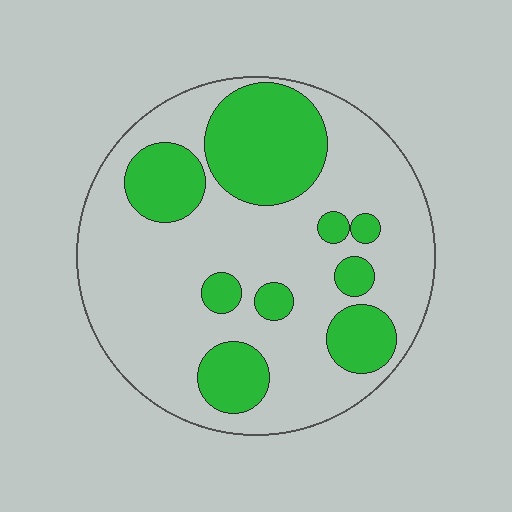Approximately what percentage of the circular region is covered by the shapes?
Approximately 30%.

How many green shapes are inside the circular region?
9.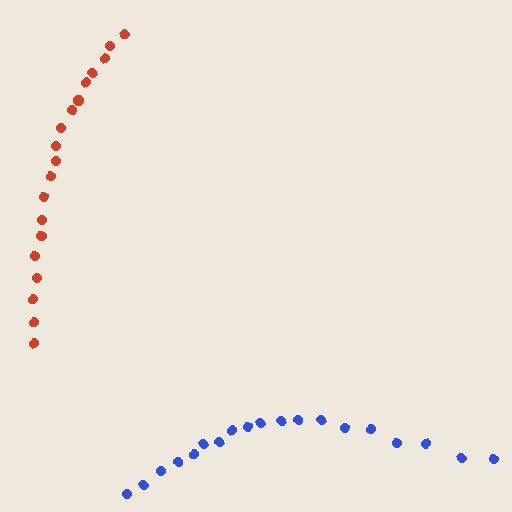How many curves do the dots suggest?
There are 2 distinct paths.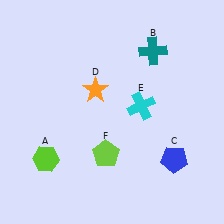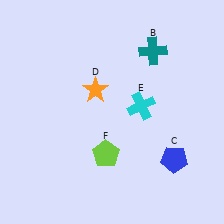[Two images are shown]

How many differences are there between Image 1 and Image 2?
There is 1 difference between the two images.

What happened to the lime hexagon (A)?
The lime hexagon (A) was removed in Image 2. It was in the bottom-left area of Image 1.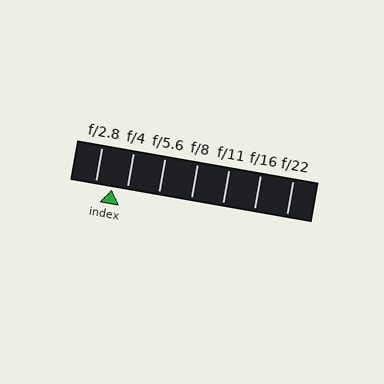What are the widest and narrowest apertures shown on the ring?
The widest aperture shown is f/2.8 and the narrowest is f/22.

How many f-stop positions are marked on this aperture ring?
There are 7 f-stop positions marked.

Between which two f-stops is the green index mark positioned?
The index mark is between f/2.8 and f/4.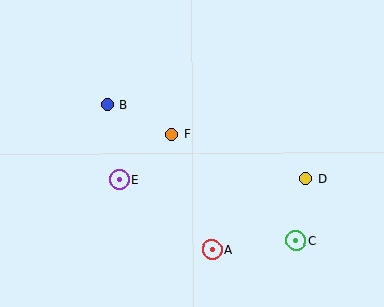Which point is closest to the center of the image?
Point F at (172, 134) is closest to the center.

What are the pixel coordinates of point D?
Point D is at (306, 179).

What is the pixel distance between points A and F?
The distance between A and F is 122 pixels.